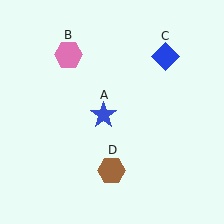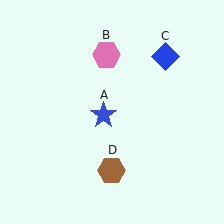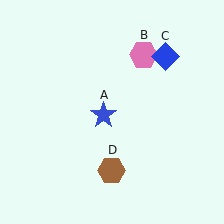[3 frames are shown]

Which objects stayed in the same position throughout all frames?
Blue star (object A) and blue diamond (object C) and brown hexagon (object D) remained stationary.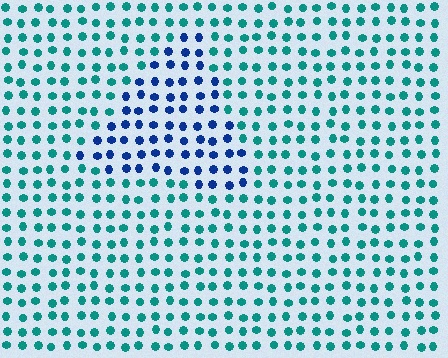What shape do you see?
I see a triangle.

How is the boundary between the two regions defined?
The boundary is defined purely by a slight shift in hue (about 49 degrees). Spacing, size, and orientation are identical on both sides.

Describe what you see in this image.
The image is filled with small teal elements in a uniform arrangement. A triangle-shaped region is visible where the elements are tinted to a slightly different hue, forming a subtle color boundary.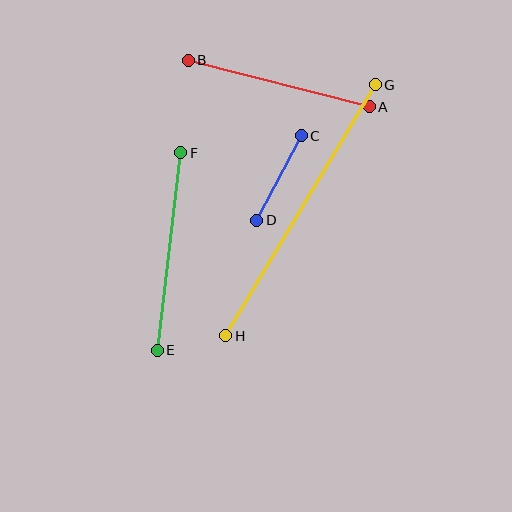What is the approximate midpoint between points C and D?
The midpoint is at approximately (279, 178) pixels.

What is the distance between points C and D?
The distance is approximately 96 pixels.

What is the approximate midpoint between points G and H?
The midpoint is at approximately (301, 210) pixels.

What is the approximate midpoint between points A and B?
The midpoint is at approximately (279, 83) pixels.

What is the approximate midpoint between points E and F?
The midpoint is at approximately (169, 251) pixels.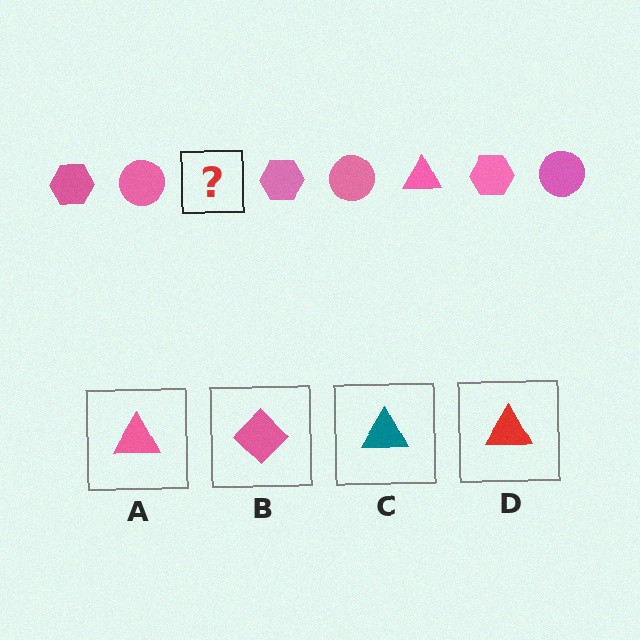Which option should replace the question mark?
Option A.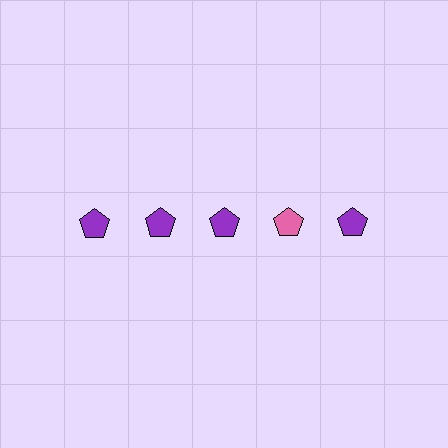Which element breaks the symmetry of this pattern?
The pink pentagon in the top row, second from right column breaks the symmetry. All other shapes are purple pentagons.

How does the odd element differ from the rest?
It has a different color: pink instead of purple.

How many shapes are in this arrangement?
There are 5 shapes arranged in a grid pattern.